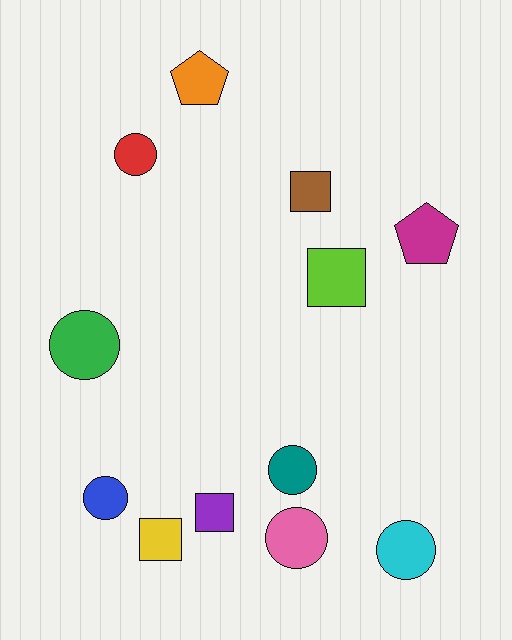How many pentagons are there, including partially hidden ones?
There are 2 pentagons.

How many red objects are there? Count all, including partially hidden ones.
There is 1 red object.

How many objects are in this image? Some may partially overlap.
There are 12 objects.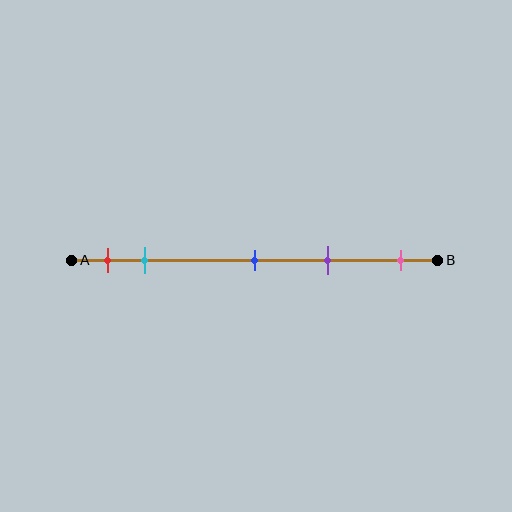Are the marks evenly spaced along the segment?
No, the marks are not evenly spaced.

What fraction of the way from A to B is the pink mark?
The pink mark is approximately 90% (0.9) of the way from A to B.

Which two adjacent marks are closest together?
The red and cyan marks are the closest adjacent pair.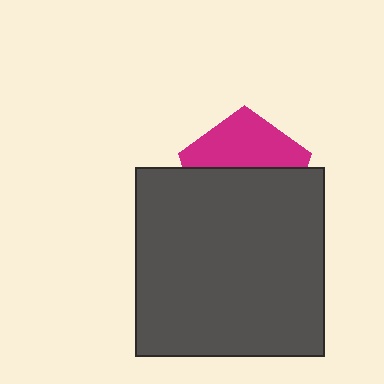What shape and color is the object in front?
The object in front is a dark gray square.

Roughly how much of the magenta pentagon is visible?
A small part of it is visible (roughly 42%).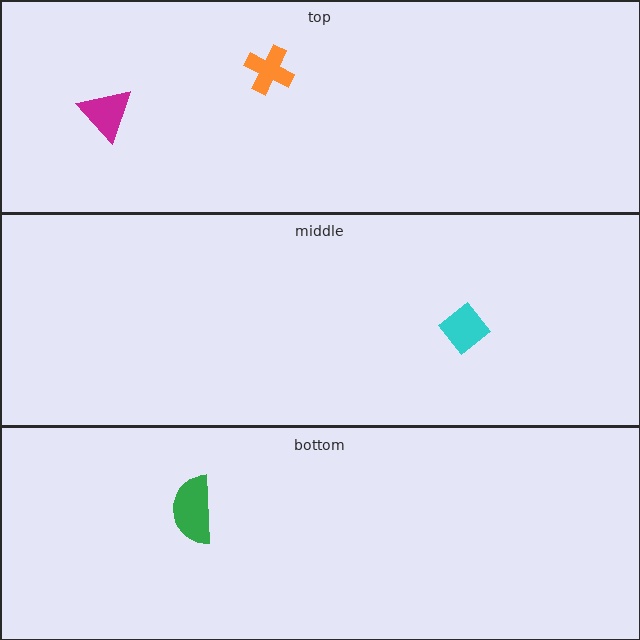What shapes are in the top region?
The orange cross, the magenta triangle.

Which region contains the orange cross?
The top region.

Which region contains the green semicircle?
The bottom region.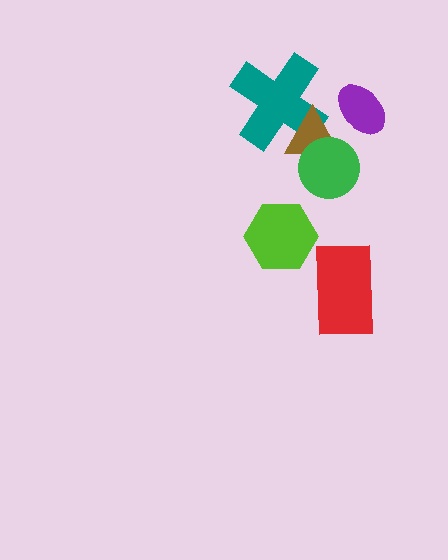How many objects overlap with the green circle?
1 object overlaps with the green circle.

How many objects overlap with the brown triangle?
2 objects overlap with the brown triangle.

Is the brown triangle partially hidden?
Yes, it is partially covered by another shape.